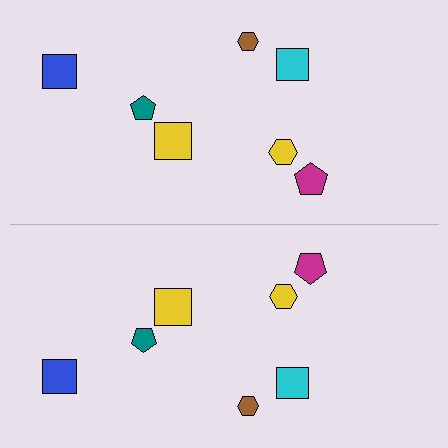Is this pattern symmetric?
Yes, this pattern has bilateral (reflection) symmetry.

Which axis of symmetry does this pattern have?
The pattern has a horizontal axis of symmetry running through the center of the image.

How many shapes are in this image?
There are 14 shapes in this image.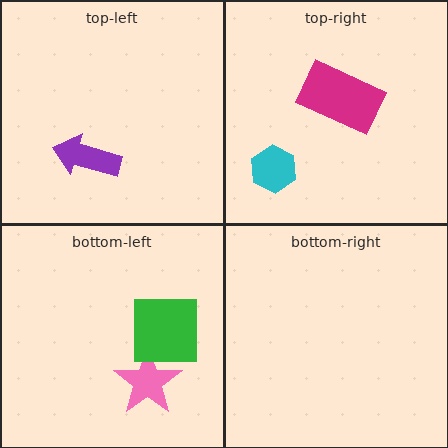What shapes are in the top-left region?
The purple arrow.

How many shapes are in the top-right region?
2.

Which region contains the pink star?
The bottom-left region.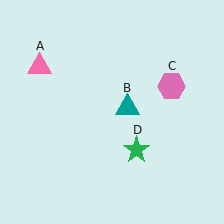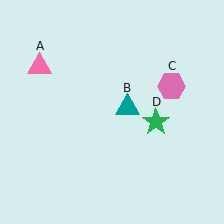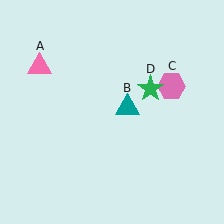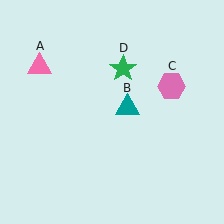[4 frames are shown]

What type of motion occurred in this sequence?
The green star (object D) rotated counterclockwise around the center of the scene.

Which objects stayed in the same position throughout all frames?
Pink triangle (object A) and teal triangle (object B) and pink hexagon (object C) remained stationary.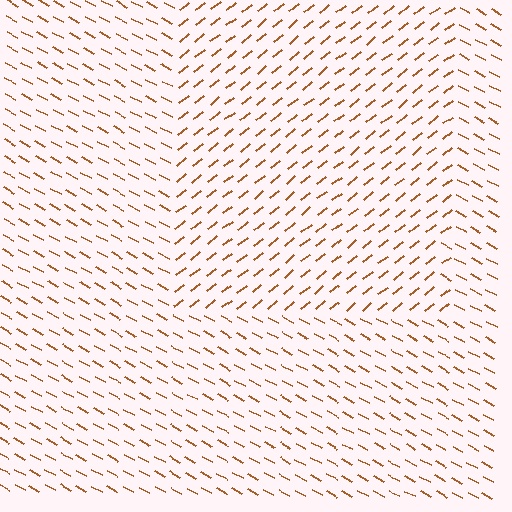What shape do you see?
I see a rectangle.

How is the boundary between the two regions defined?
The boundary is defined purely by a change in line orientation (approximately 67 degrees difference). All lines are the same color and thickness.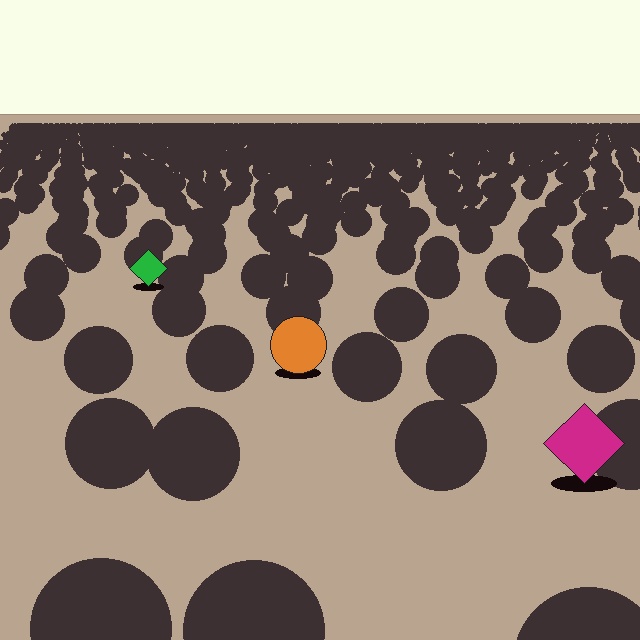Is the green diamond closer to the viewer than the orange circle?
No. The orange circle is closer — you can tell from the texture gradient: the ground texture is coarser near it.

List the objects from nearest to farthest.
From nearest to farthest: the magenta diamond, the orange circle, the green diamond.